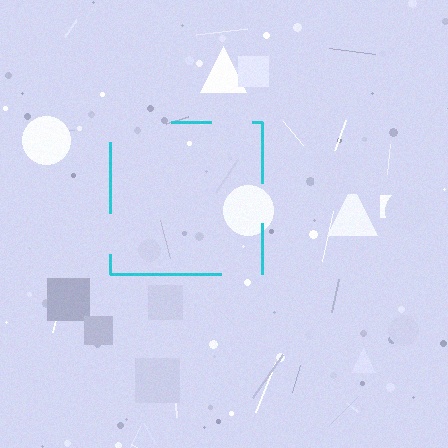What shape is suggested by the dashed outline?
The dashed outline suggests a square.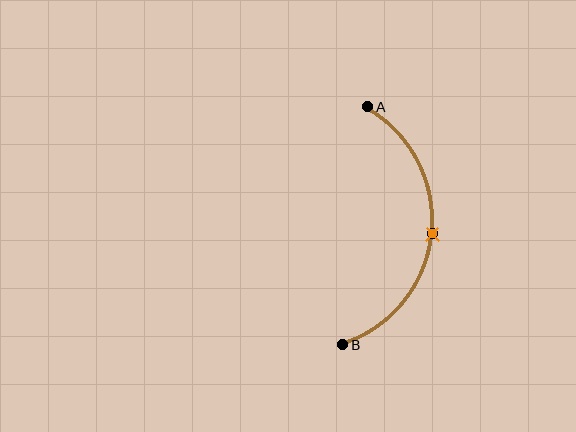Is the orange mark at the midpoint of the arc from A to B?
Yes. The orange mark lies on the arc at equal arc-length from both A and B — it is the arc midpoint.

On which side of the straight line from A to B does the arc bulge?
The arc bulges to the right of the straight line connecting A and B.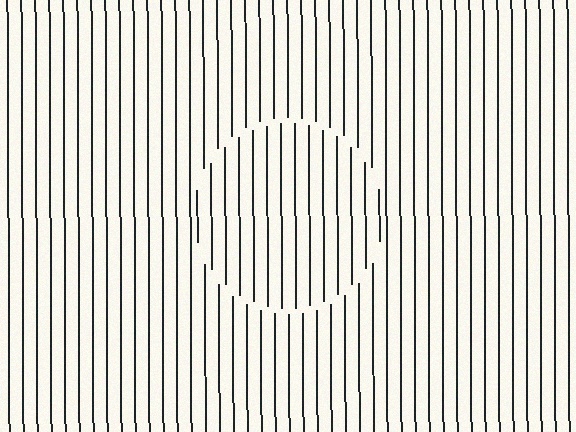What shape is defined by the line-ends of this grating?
An illusory circle. The interior of the shape contains the same grating, shifted by half a period — the contour is defined by the phase discontinuity where line-ends from the inner and outer gratings abut.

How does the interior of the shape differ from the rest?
The interior of the shape contains the same grating, shifted by half a period — the contour is defined by the phase discontinuity where line-ends from the inner and outer gratings abut.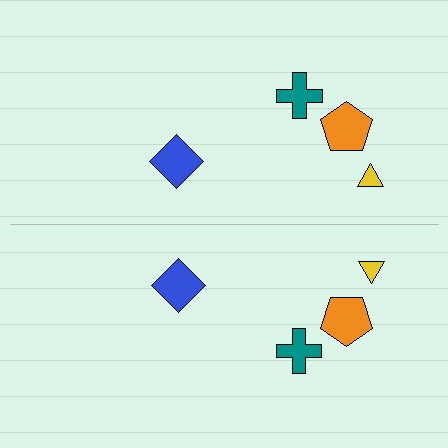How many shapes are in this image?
There are 8 shapes in this image.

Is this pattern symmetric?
Yes, this pattern has bilateral (reflection) symmetry.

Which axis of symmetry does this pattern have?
The pattern has a horizontal axis of symmetry running through the center of the image.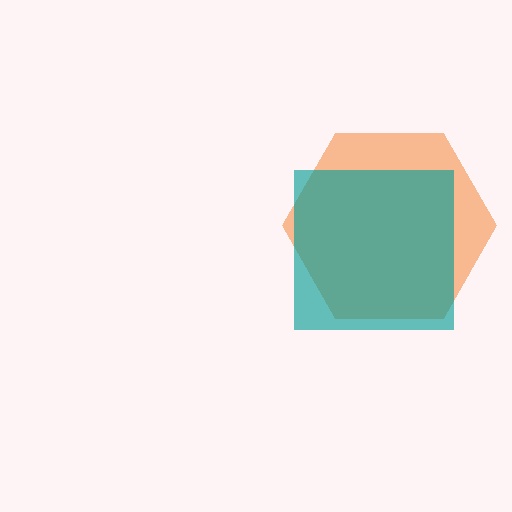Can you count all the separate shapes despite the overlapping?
Yes, there are 2 separate shapes.